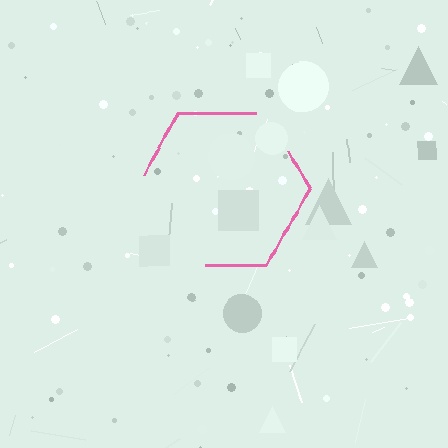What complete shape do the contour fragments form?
The contour fragments form a hexagon.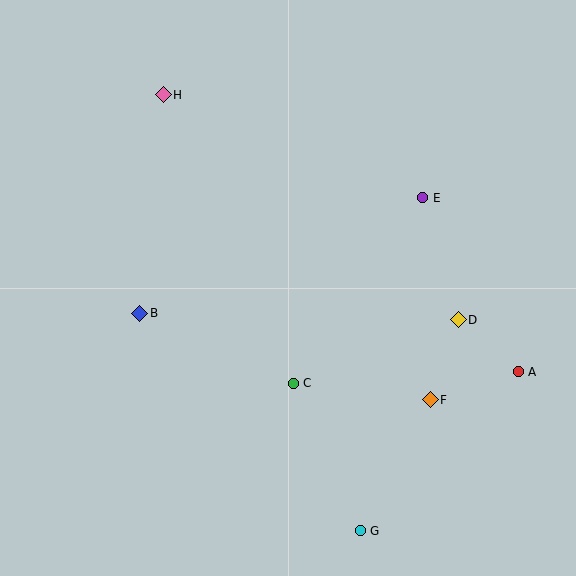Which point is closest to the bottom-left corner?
Point B is closest to the bottom-left corner.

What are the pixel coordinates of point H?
Point H is at (163, 95).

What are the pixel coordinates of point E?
Point E is at (423, 198).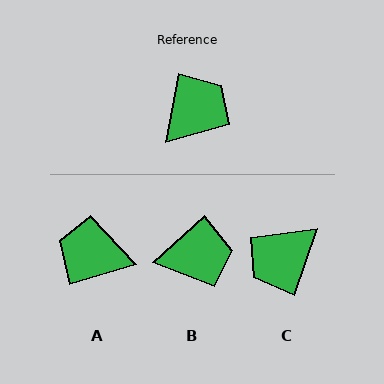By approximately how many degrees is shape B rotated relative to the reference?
Approximately 37 degrees clockwise.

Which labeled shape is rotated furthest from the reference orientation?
C, about 173 degrees away.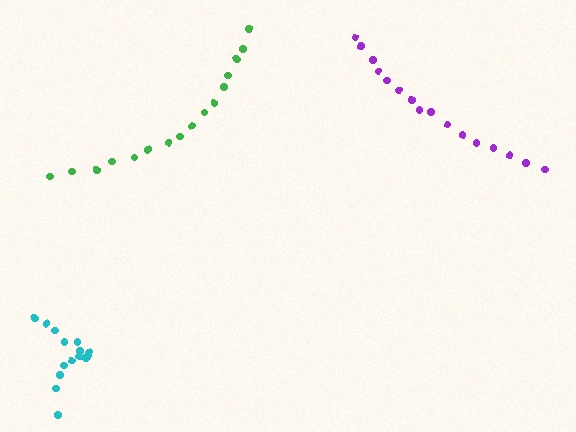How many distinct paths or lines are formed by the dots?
There are 3 distinct paths.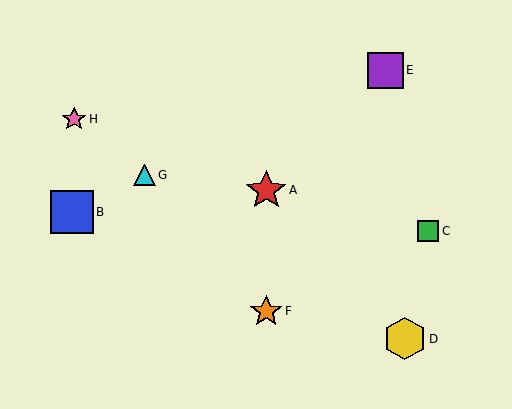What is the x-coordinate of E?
Object E is at x≈385.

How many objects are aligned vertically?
2 objects (A, F) are aligned vertically.